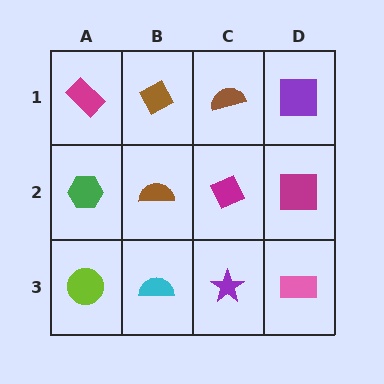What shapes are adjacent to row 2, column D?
A purple square (row 1, column D), a pink rectangle (row 3, column D), a magenta diamond (row 2, column C).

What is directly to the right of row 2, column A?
A brown semicircle.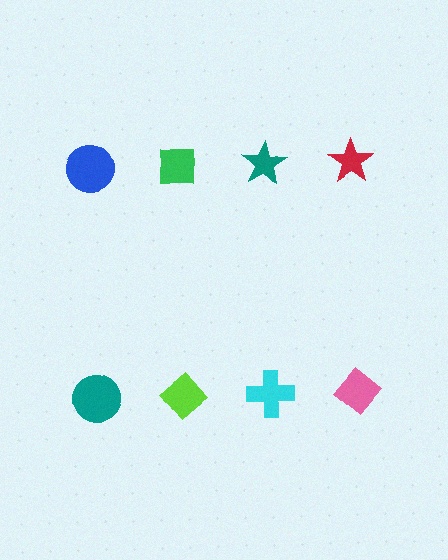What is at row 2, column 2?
A lime diamond.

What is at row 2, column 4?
A pink diamond.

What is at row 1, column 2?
A green square.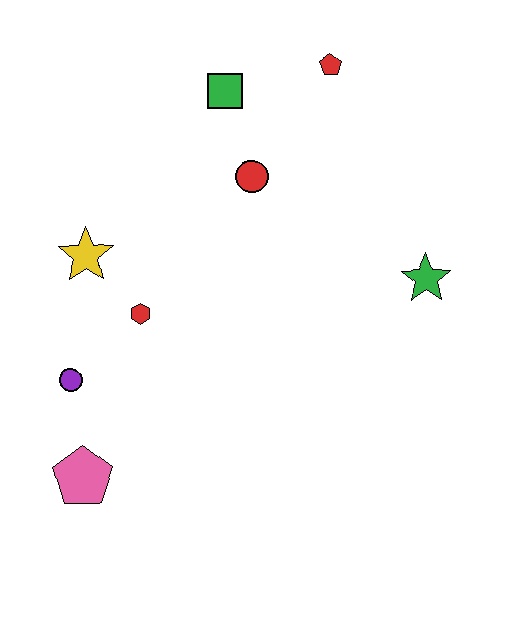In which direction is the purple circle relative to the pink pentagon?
The purple circle is above the pink pentagon.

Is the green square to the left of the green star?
Yes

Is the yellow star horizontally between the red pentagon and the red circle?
No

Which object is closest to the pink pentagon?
The purple circle is closest to the pink pentagon.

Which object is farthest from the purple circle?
The red pentagon is farthest from the purple circle.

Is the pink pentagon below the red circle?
Yes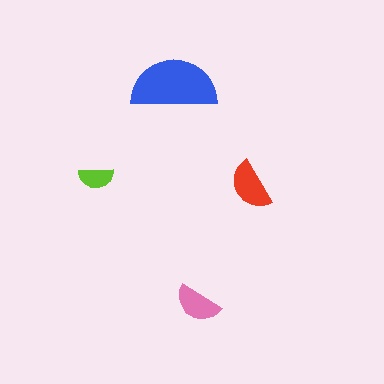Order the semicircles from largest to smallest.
the blue one, the red one, the pink one, the lime one.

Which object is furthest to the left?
The lime semicircle is leftmost.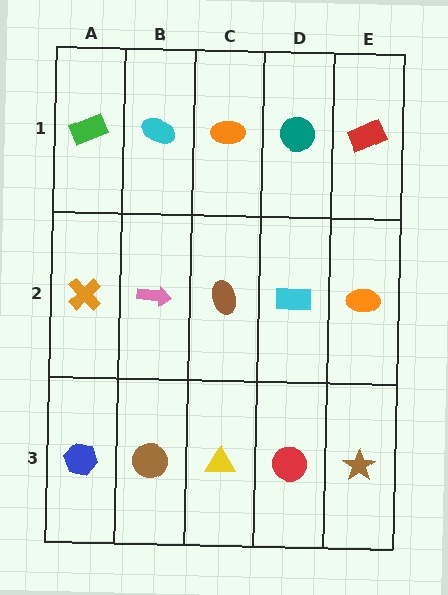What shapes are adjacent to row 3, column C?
A brown ellipse (row 2, column C), a brown circle (row 3, column B), a red circle (row 3, column D).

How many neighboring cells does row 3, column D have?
3.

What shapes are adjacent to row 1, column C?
A brown ellipse (row 2, column C), a cyan ellipse (row 1, column B), a teal circle (row 1, column D).